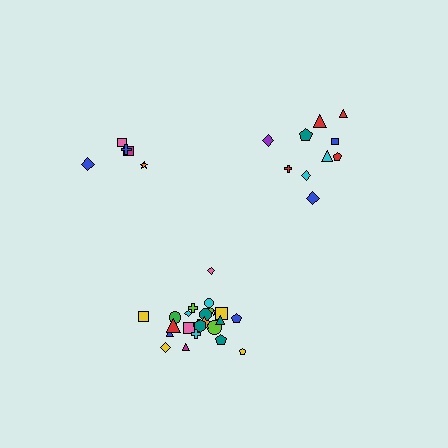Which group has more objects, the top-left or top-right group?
The top-right group.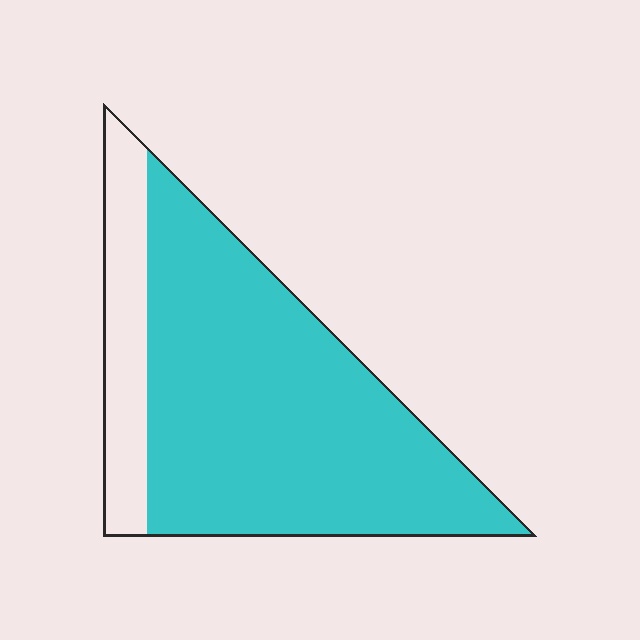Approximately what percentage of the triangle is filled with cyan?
Approximately 80%.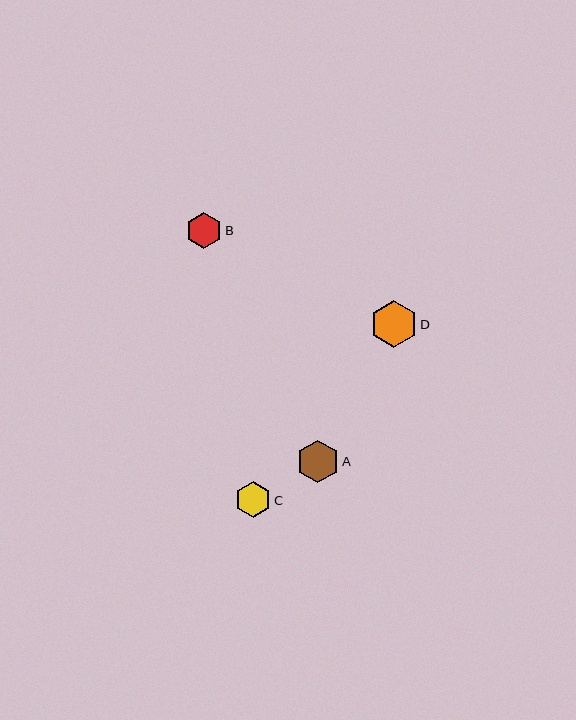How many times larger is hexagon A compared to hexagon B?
Hexagon A is approximately 1.2 times the size of hexagon B.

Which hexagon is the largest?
Hexagon D is the largest with a size of approximately 47 pixels.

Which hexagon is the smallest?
Hexagon B is the smallest with a size of approximately 35 pixels.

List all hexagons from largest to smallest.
From largest to smallest: D, A, C, B.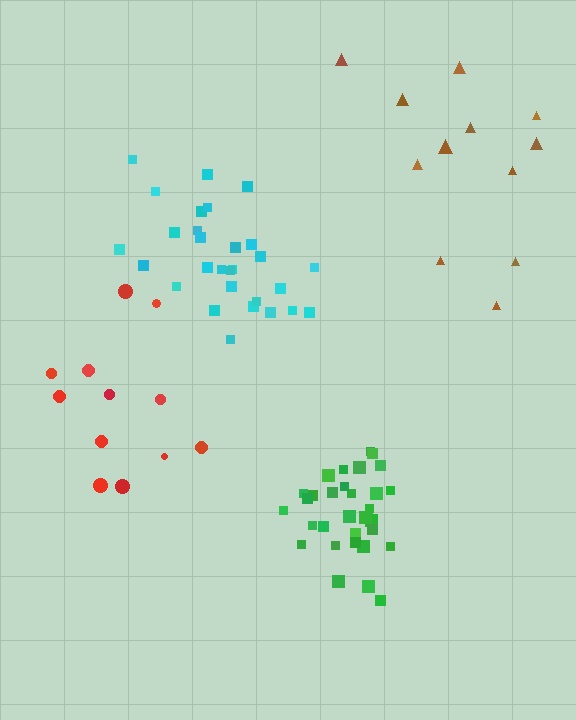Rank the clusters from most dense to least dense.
green, cyan, red, brown.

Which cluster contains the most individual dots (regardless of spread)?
Green (33).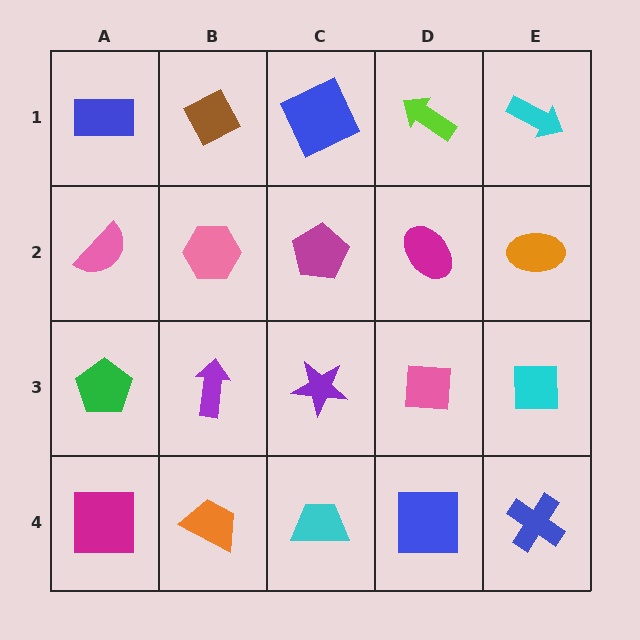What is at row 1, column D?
A lime arrow.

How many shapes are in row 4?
5 shapes.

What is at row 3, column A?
A green pentagon.